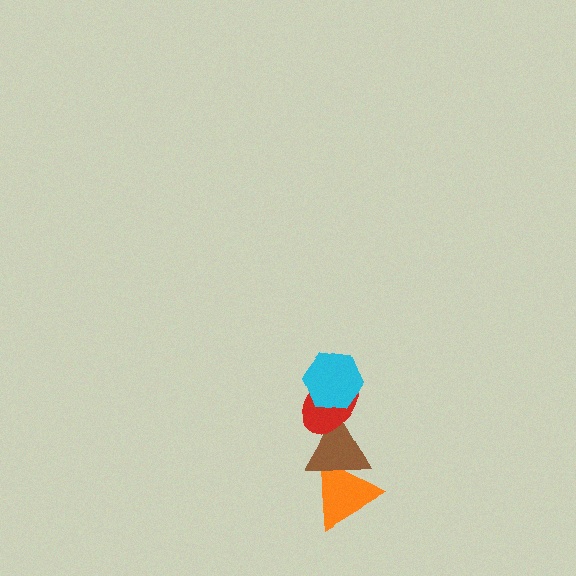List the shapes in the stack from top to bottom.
From top to bottom: the cyan hexagon, the red ellipse, the brown triangle, the orange triangle.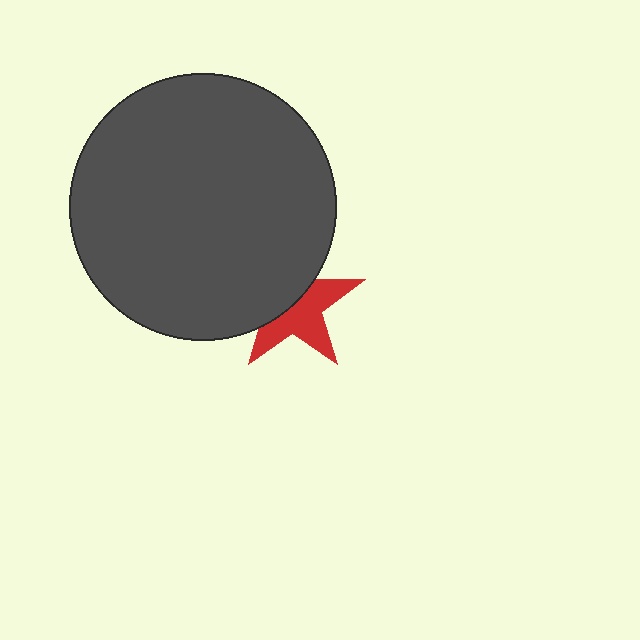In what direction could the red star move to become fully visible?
The red star could move toward the lower-right. That would shift it out from behind the dark gray circle entirely.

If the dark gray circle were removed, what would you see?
You would see the complete red star.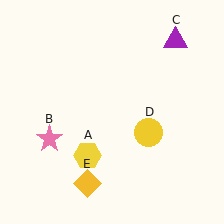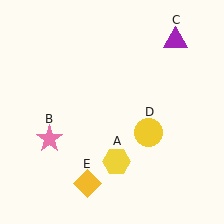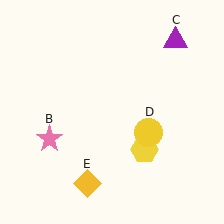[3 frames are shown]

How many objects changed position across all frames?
1 object changed position: yellow hexagon (object A).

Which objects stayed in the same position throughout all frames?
Pink star (object B) and purple triangle (object C) and yellow circle (object D) and yellow diamond (object E) remained stationary.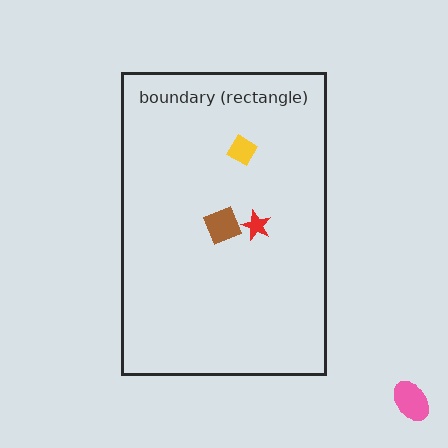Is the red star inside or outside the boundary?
Inside.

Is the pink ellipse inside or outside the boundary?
Outside.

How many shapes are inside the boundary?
3 inside, 1 outside.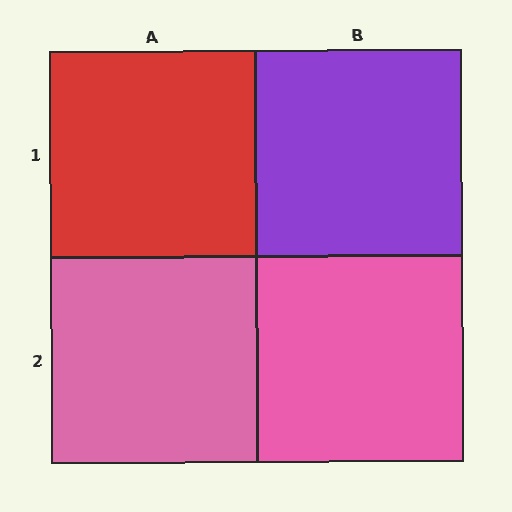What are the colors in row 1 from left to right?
Red, purple.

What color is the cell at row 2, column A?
Pink.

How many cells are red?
1 cell is red.